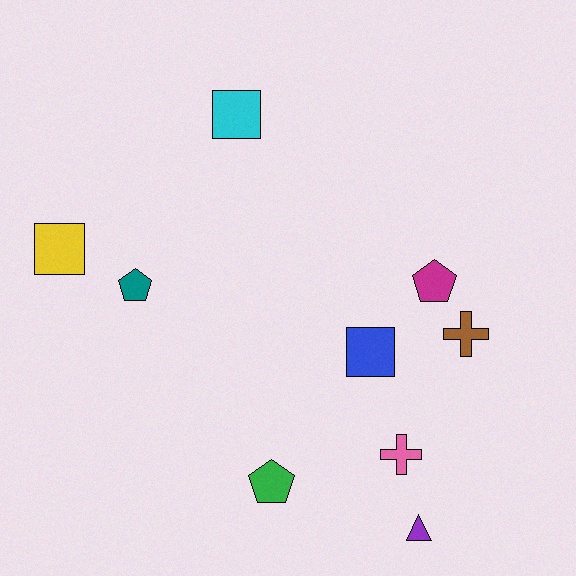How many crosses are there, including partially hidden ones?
There are 2 crosses.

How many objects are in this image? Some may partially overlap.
There are 9 objects.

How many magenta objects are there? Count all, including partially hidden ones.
There is 1 magenta object.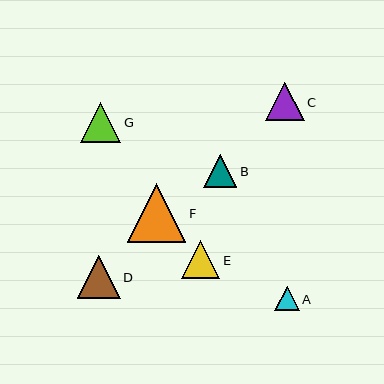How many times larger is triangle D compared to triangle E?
Triangle D is approximately 1.1 times the size of triangle E.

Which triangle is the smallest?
Triangle A is the smallest with a size of approximately 24 pixels.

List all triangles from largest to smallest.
From largest to smallest: F, D, G, C, E, B, A.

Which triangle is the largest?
Triangle F is the largest with a size of approximately 58 pixels.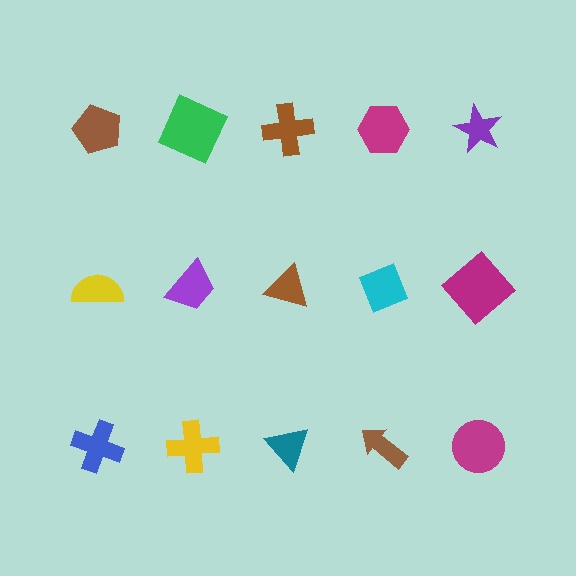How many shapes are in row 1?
5 shapes.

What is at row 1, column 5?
A purple star.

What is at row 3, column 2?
A yellow cross.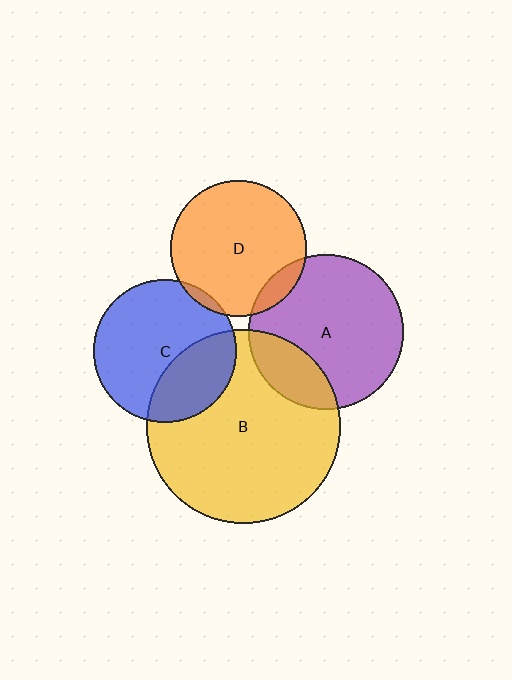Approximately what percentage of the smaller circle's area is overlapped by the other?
Approximately 35%.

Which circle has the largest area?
Circle B (yellow).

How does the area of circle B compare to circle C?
Approximately 1.9 times.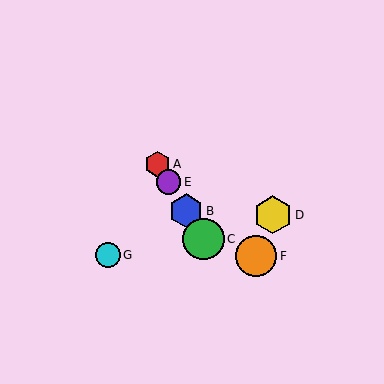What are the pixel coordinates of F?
Object F is at (256, 256).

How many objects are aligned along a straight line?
4 objects (A, B, C, E) are aligned along a straight line.